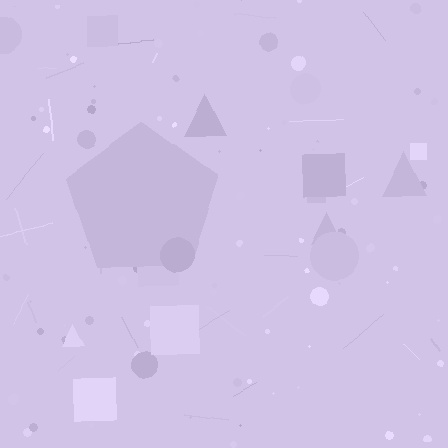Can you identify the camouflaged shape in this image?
The camouflaged shape is a pentagon.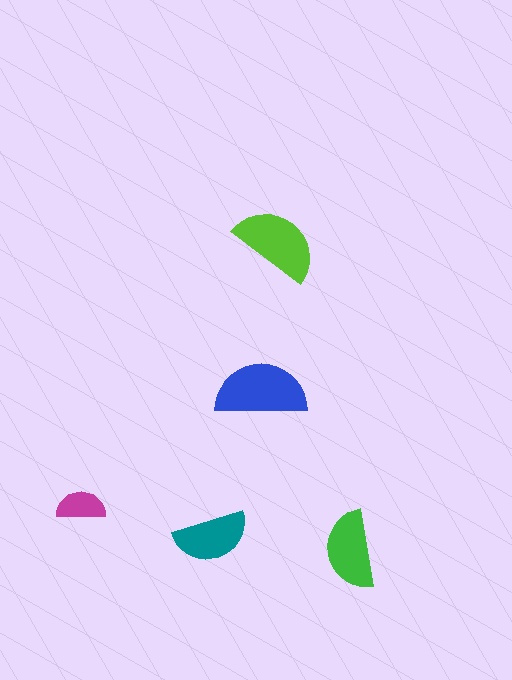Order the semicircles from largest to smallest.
the blue one, the lime one, the green one, the teal one, the magenta one.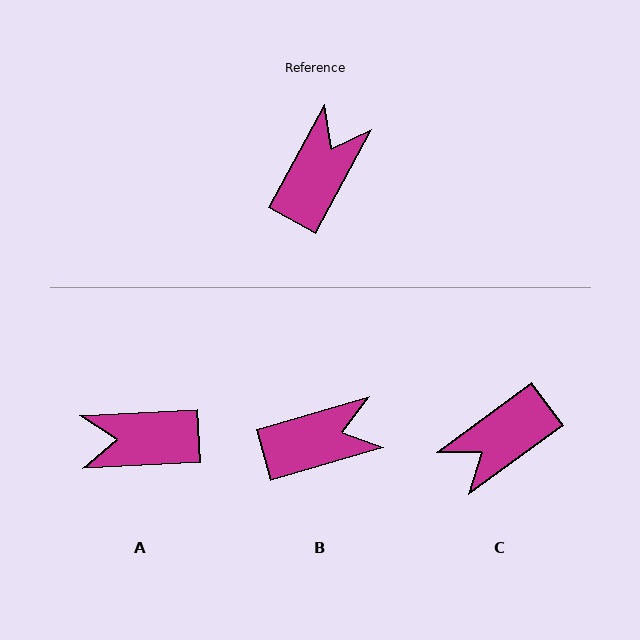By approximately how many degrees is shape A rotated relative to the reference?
Approximately 121 degrees counter-clockwise.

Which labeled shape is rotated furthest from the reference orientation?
C, about 155 degrees away.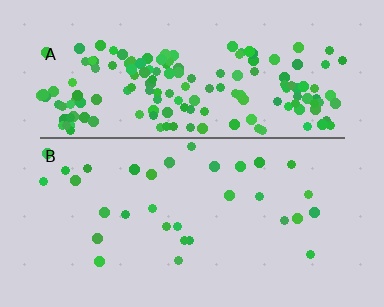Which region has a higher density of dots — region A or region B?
A (the top).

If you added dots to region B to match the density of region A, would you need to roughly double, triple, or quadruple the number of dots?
Approximately quadruple.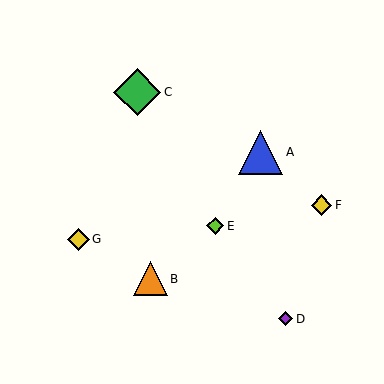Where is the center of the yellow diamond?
The center of the yellow diamond is at (322, 205).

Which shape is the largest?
The green diamond (labeled C) is the largest.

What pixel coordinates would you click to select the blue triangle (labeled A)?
Click at (261, 152) to select the blue triangle A.